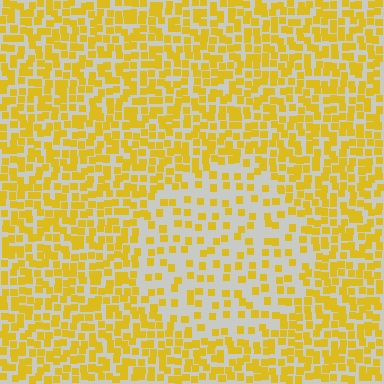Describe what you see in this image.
The image contains small yellow elements arranged at two different densities. A circle-shaped region is visible where the elements are less densely packed than the surrounding area.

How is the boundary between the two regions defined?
The boundary is defined by a change in element density (approximately 2.2x ratio). All elements are the same color, size, and shape.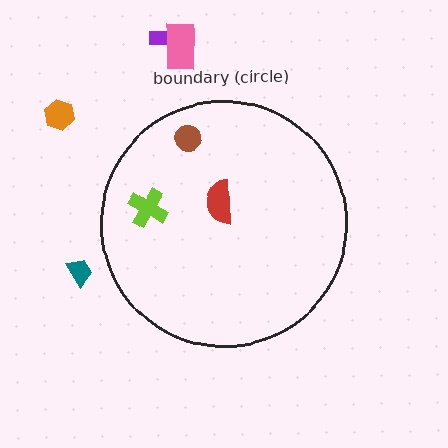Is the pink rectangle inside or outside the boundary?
Outside.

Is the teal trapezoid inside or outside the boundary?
Outside.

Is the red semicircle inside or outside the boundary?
Inside.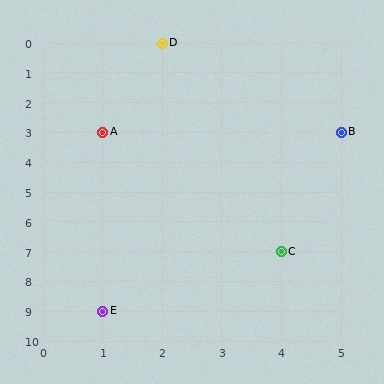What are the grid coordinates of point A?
Point A is at grid coordinates (1, 3).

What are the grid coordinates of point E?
Point E is at grid coordinates (1, 9).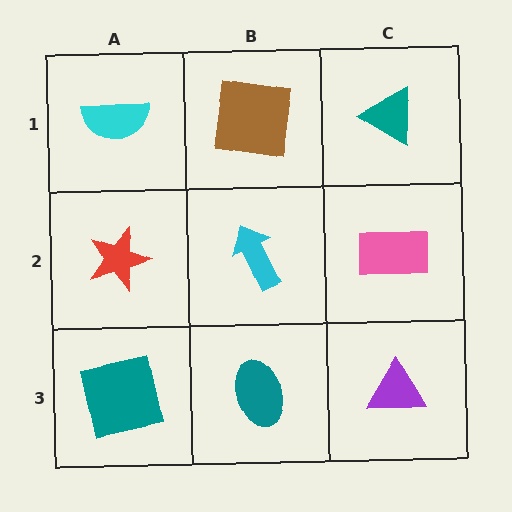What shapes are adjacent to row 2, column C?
A teal triangle (row 1, column C), a purple triangle (row 3, column C), a cyan arrow (row 2, column B).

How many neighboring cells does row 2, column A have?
3.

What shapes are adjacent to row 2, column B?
A brown square (row 1, column B), a teal ellipse (row 3, column B), a red star (row 2, column A), a pink rectangle (row 2, column C).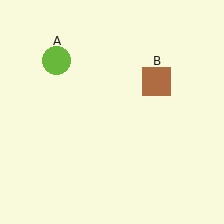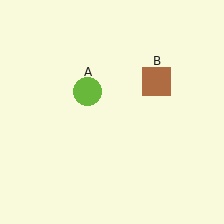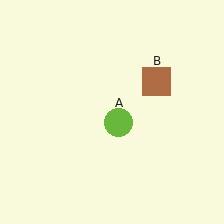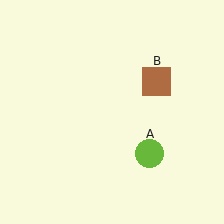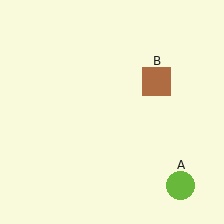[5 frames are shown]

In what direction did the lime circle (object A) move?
The lime circle (object A) moved down and to the right.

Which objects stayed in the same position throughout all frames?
Brown square (object B) remained stationary.